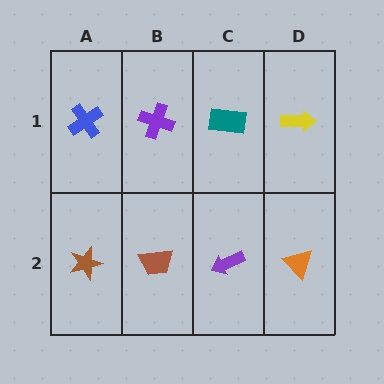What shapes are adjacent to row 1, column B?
A brown trapezoid (row 2, column B), a blue cross (row 1, column A), a teal rectangle (row 1, column C).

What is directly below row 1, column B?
A brown trapezoid.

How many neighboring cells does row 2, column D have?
2.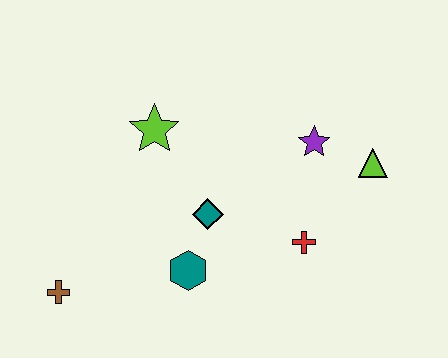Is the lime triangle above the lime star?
No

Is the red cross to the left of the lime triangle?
Yes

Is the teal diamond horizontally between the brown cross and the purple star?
Yes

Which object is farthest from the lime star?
The lime triangle is farthest from the lime star.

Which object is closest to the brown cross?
The teal hexagon is closest to the brown cross.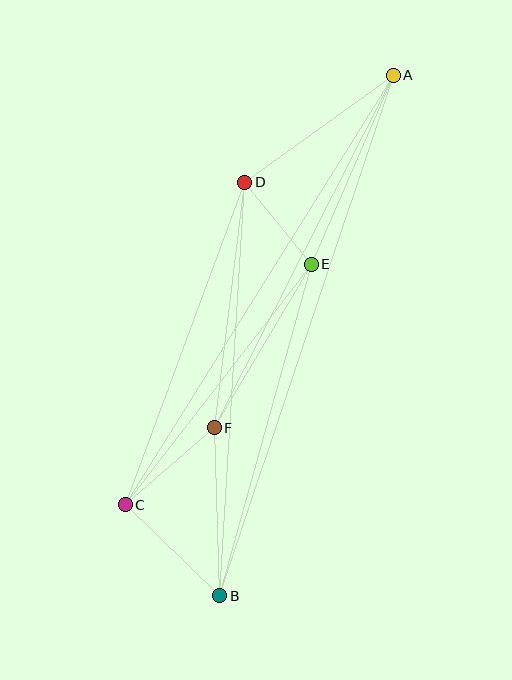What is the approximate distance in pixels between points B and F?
The distance between B and F is approximately 168 pixels.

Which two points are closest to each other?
Points D and E are closest to each other.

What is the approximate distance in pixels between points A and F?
The distance between A and F is approximately 396 pixels.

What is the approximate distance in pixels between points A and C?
The distance between A and C is approximately 507 pixels.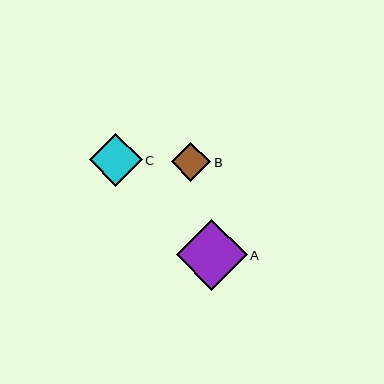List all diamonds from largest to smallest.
From largest to smallest: A, C, B.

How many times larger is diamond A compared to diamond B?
Diamond A is approximately 1.8 times the size of diamond B.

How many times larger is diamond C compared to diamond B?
Diamond C is approximately 1.3 times the size of diamond B.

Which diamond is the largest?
Diamond A is the largest with a size of approximately 71 pixels.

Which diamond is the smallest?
Diamond B is the smallest with a size of approximately 39 pixels.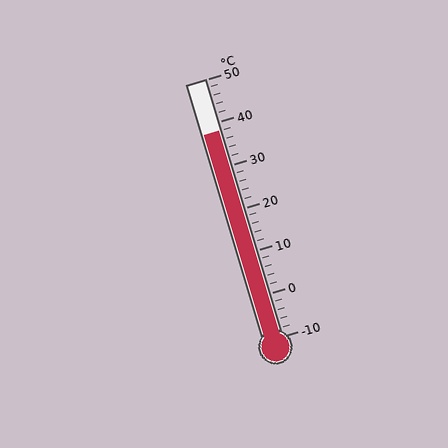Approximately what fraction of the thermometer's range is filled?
The thermometer is filled to approximately 80% of its range.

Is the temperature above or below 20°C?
The temperature is above 20°C.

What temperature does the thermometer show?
The thermometer shows approximately 38°C.